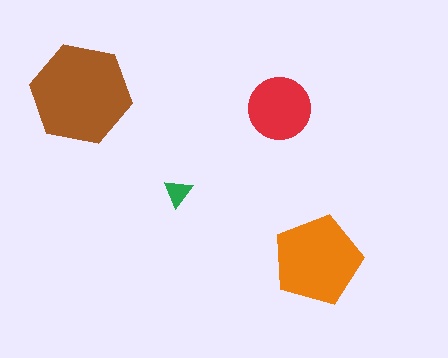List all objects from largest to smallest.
The brown hexagon, the orange pentagon, the red circle, the green triangle.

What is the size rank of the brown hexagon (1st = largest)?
1st.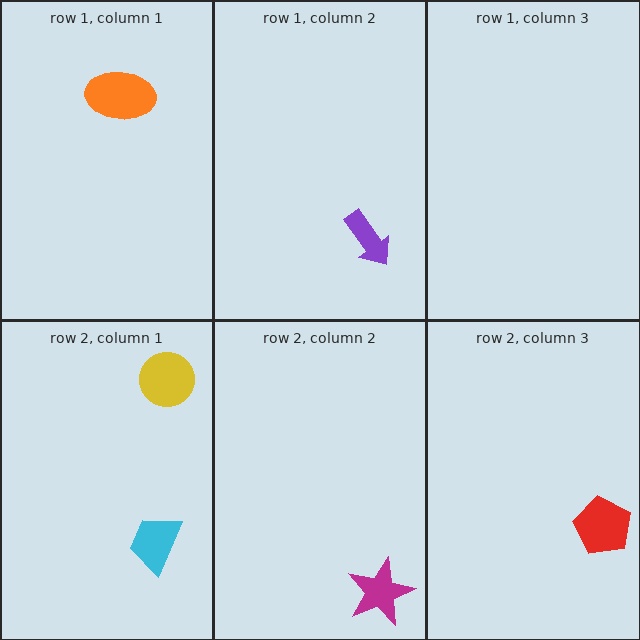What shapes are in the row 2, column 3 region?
The red pentagon.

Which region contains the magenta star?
The row 2, column 2 region.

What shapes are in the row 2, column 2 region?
The magenta star.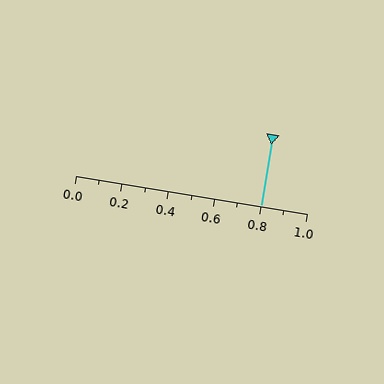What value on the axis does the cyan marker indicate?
The marker indicates approximately 0.8.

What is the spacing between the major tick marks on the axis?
The major ticks are spaced 0.2 apart.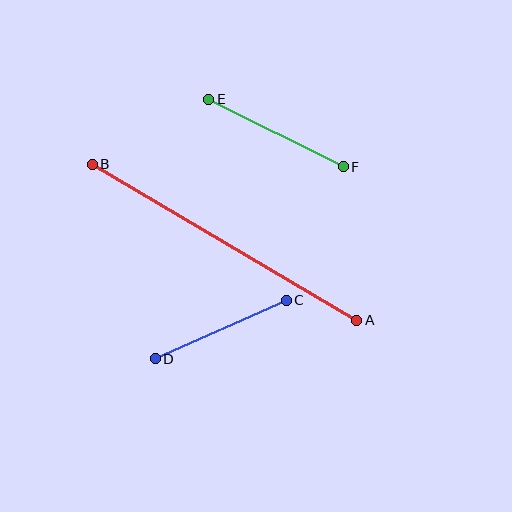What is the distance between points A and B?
The distance is approximately 307 pixels.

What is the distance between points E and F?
The distance is approximately 150 pixels.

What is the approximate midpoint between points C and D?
The midpoint is at approximately (221, 329) pixels.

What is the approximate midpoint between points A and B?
The midpoint is at approximately (225, 242) pixels.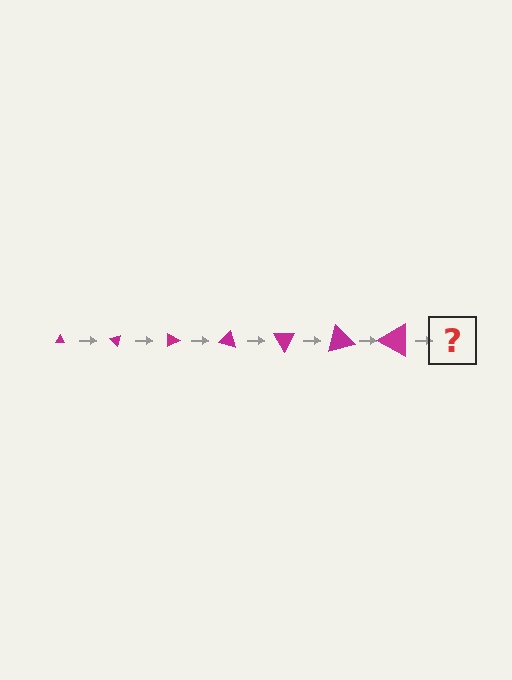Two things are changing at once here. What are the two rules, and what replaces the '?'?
The two rules are that the triangle grows larger each step and it rotates 45 degrees each step. The '?' should be a triangle, larger than the previous one and rotated 315 degrees from the start.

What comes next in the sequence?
The next element should be a triangle, larger than the previous one and rotated 315 degrees from the start.